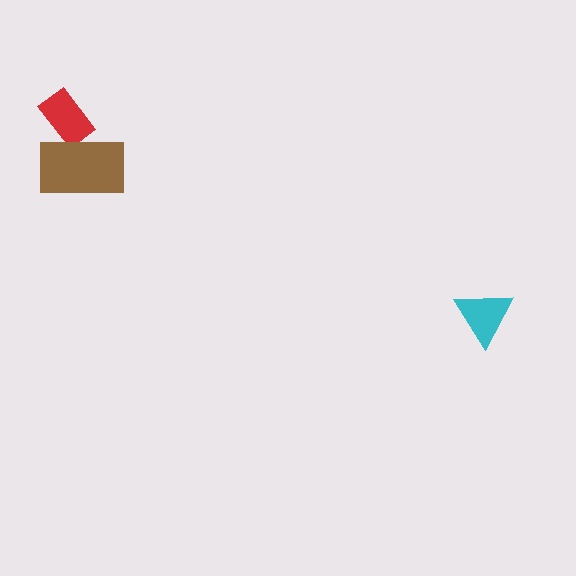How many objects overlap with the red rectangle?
1 object overlaps with the red rectangle.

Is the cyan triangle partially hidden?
No, no other shape covers it.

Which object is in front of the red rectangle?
The brown rectangle is in front of the red rectangle.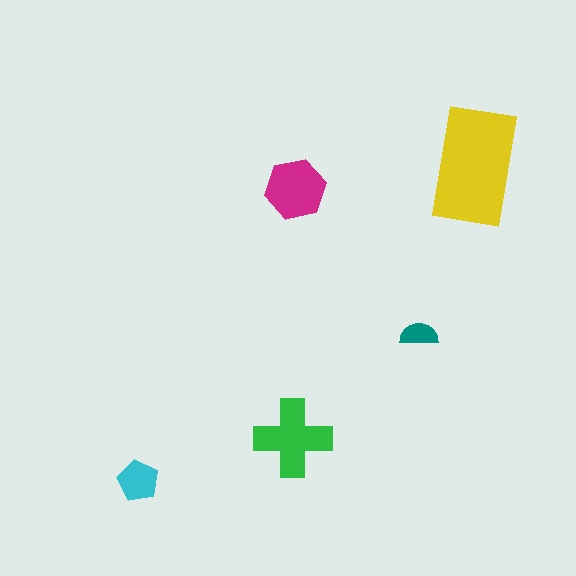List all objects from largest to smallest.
The yellow rectangle, the green cross, the magenta hexagon, the cyan pentagon, the teal semicircle.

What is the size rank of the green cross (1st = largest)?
2nd.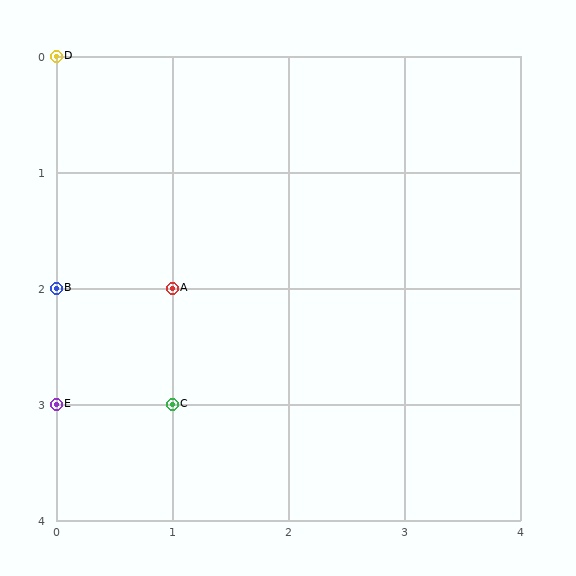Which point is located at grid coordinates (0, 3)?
Point E is at (0, 3).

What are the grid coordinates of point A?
Point A is at grid coordinates (1, 2).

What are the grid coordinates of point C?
Point C is at grid coordinates (1, 3).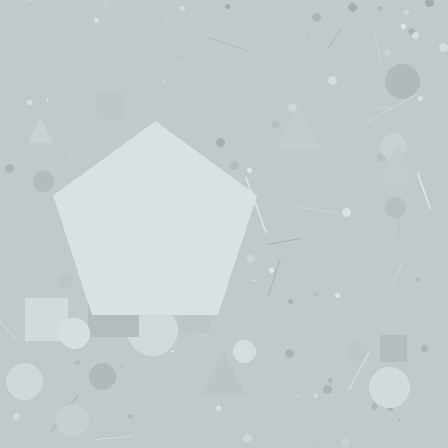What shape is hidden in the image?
A pentagon is hidden in the image.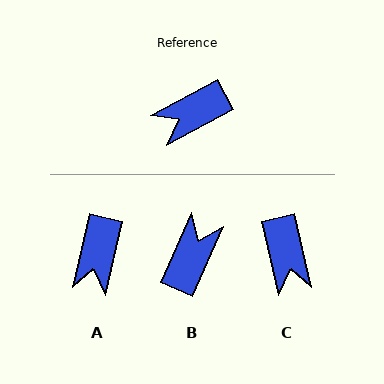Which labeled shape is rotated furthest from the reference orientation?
B, about 143 degrees away.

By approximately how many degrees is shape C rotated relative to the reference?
Approximately 74 degrees counter-clockwise.